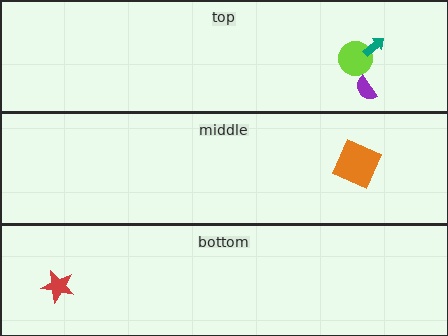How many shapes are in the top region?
3.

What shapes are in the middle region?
The orange square.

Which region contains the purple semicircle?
The top region.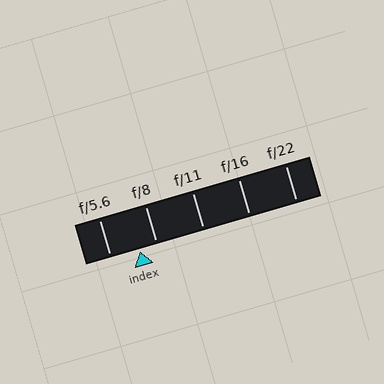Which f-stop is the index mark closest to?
The index mark is closest to f/8.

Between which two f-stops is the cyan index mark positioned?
The index mark is between f/5.6 and f/8.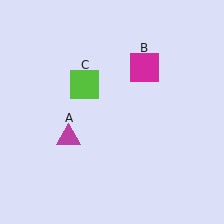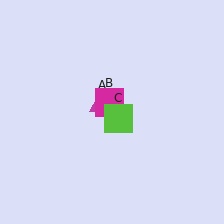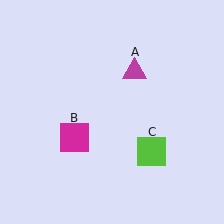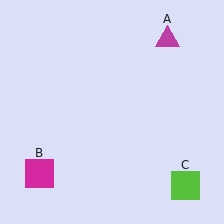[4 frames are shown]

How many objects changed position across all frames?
3 objects changed position: magenta triangle (object A), magenta square (object B), lime square (object C).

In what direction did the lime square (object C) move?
The lime square (object C) moved down and to the right.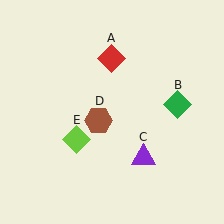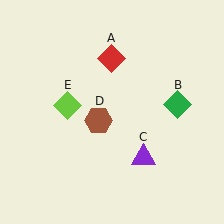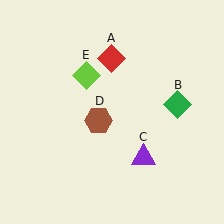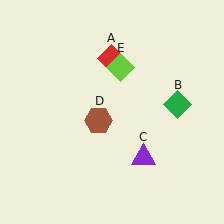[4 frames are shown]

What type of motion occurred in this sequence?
The lime diamond (object E) rotated clockwise around the center of the scene.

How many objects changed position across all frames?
1 object changed position: lime diamond (object E).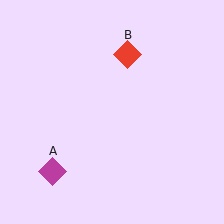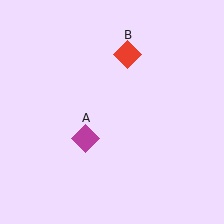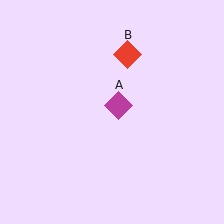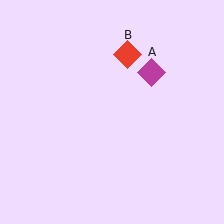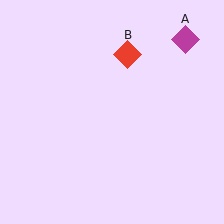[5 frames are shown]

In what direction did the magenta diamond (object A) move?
The magenta diamond (object A) moved up and to the right.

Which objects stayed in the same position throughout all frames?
Red diamond (object B) remained stationary.